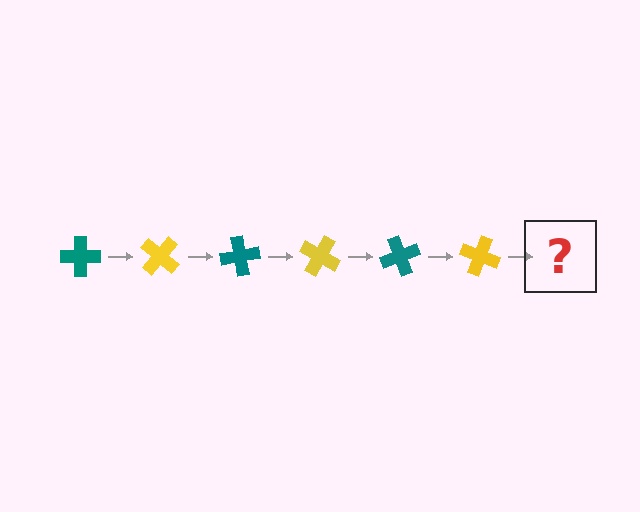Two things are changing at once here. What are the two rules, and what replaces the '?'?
The two rules are that it rotates 40 degrees each step and the color cycles through teal and yellow. The '?' should be a teal cross, rotated 240 degrees from the start.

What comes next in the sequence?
The next element should be a teal cross, rotated 240 degrees from the start.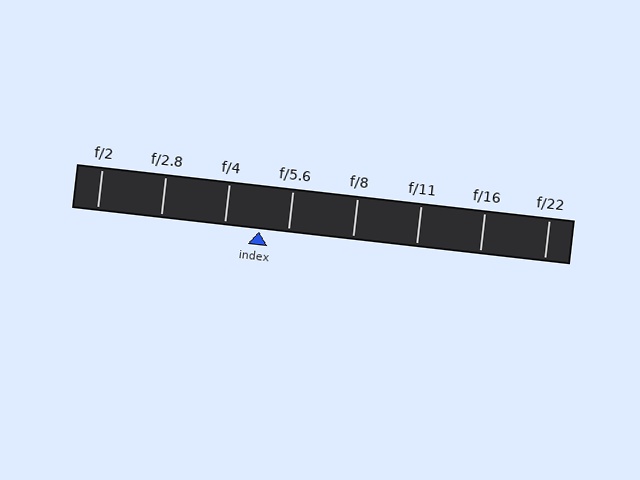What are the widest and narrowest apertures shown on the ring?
The widest aperture shown is f/2 and the narrowest is f/22.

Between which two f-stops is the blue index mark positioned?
The index mark is between f/4 and f/5.6.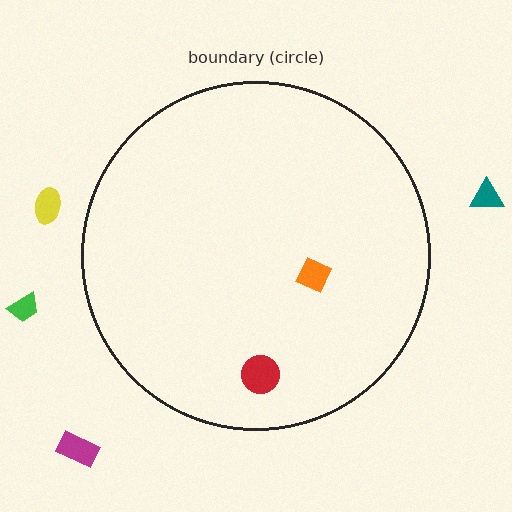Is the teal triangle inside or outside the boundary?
Outside.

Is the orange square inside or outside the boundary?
Inside.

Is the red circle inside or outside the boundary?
Inside.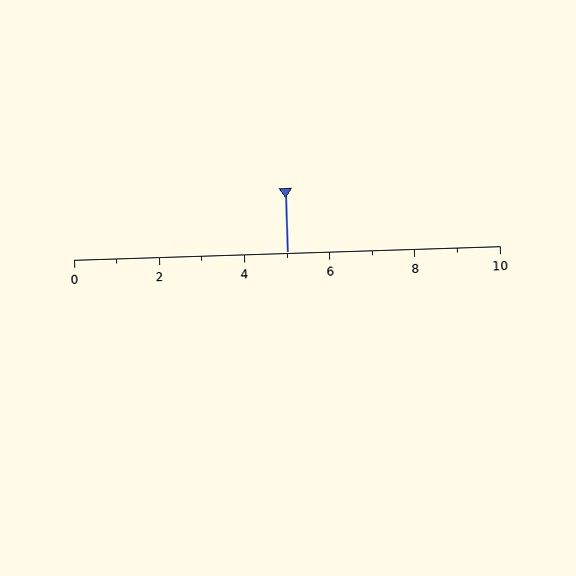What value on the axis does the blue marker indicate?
The marker indicates approximately 5.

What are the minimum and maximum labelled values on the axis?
The axis runs from 0 to 10.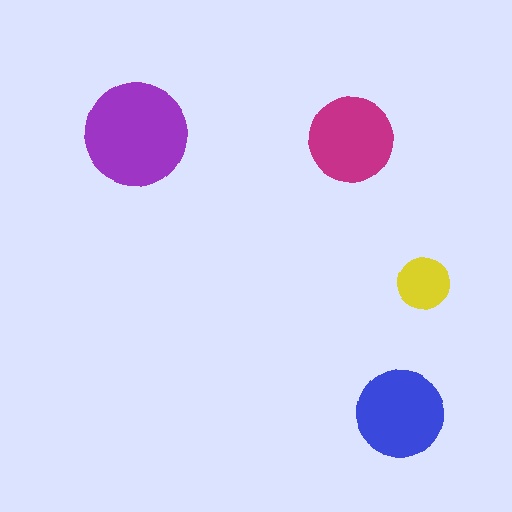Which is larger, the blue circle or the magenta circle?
The blue one.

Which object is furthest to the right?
The yellow circle is rightmost.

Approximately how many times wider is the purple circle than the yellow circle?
About 2 times wider.